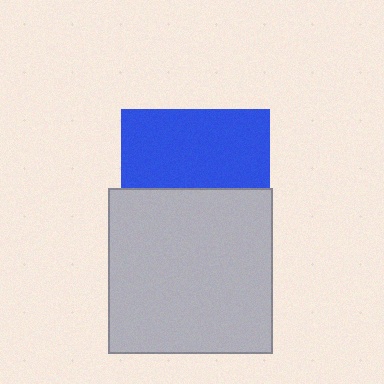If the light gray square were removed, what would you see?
You would see the complete blue square.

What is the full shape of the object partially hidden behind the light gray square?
The partially hidden object is a blue square.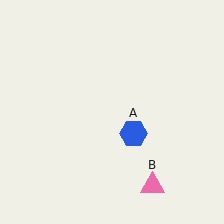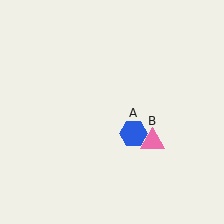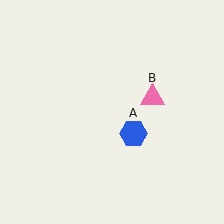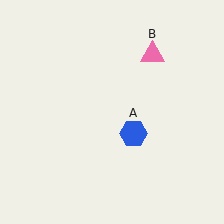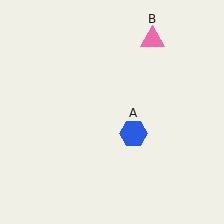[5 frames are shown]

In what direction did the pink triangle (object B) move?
The pink triangle (object B) moved up.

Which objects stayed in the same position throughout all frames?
Blue hexagon (object A) remained stationary.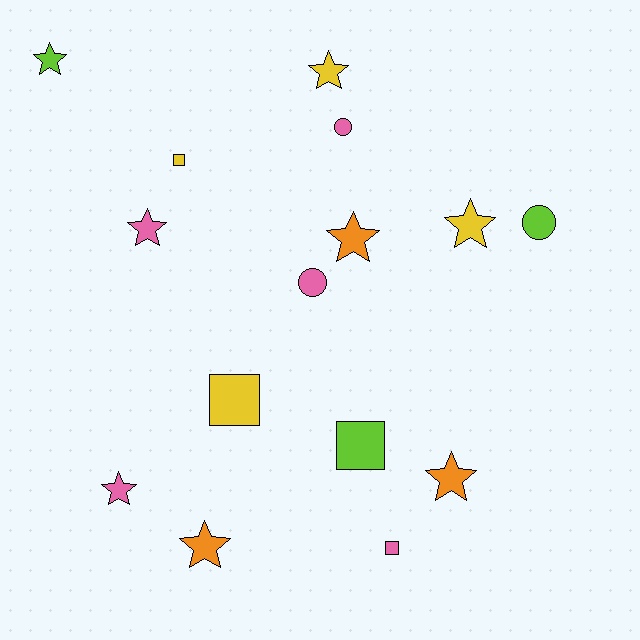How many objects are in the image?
There are 15 objects.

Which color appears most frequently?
Pink, with 5 objects.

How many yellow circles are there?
There are no yellow circles.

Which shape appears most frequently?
Star, with 8 objects.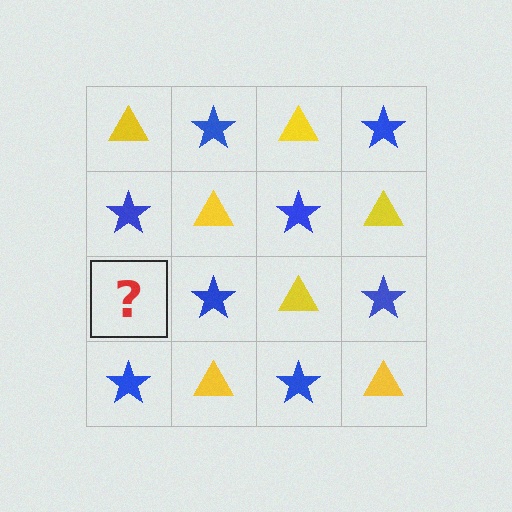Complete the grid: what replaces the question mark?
The question mark should be replaced with a yellow triangle.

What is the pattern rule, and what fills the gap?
The rule is that it alternates yellow triangle and blue star in a checkerboard pattern. The gap should be filled with a yellow triangle.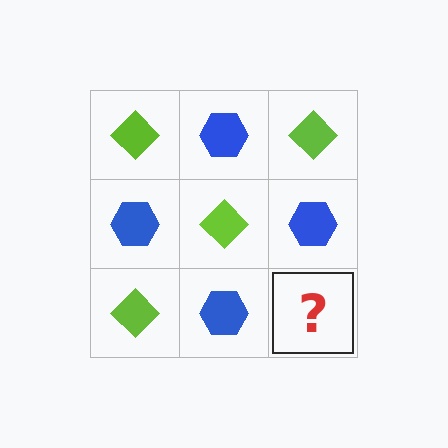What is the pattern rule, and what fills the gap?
The rule is that it alternates lime diamond and blue hexagon in a checkerboard pattern. The gap should be filled with a lime diamond.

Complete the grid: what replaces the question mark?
The question mark should be replaced with a lime diamond.